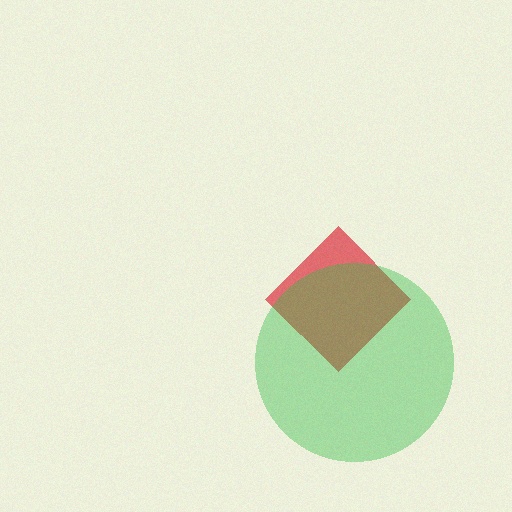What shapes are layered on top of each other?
The layered shapes are: a red diamond, a green circle.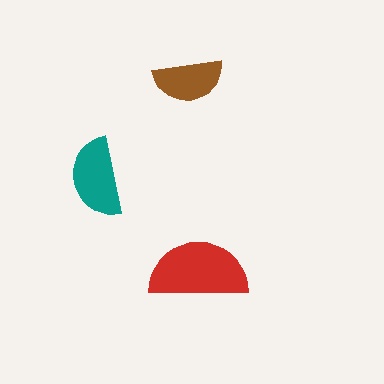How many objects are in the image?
There are 3 objects in the image.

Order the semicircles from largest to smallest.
the red one, the teal one, the brown one.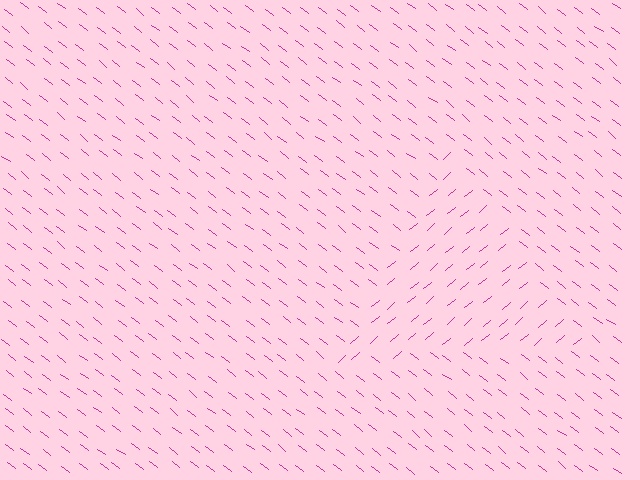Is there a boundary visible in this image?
Yes, there is a texture boundary formed by a change in line orientation.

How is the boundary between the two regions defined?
The boundary is defined purely by a change in line orientation (approximately 77 degrees difference). All lines are the same color and thickness.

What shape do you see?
I see a triangle.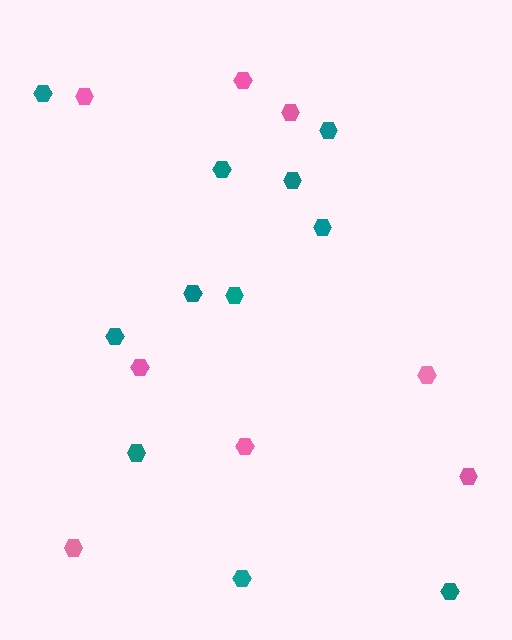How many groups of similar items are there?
There are 2 groups: one group of teal hexagons (11) and one group of pink hexagons (8).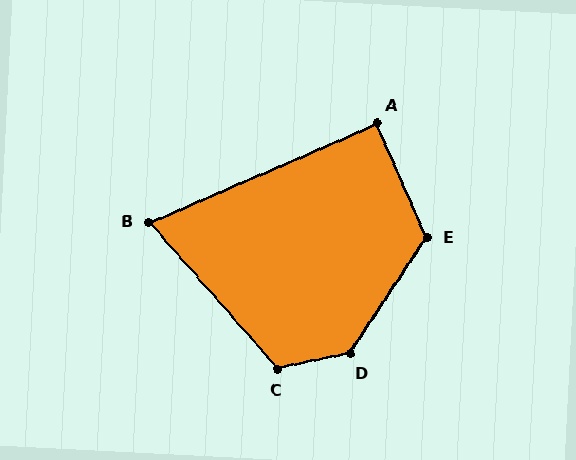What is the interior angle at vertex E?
Approximately 123 degrees (obtuse).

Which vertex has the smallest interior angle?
B, at approximately 72 degrees.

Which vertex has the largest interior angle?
D, at approximately 134 degrees.